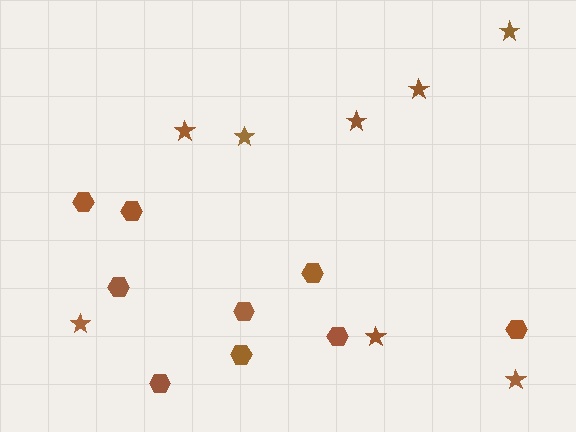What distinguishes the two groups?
There are 2 groups: one group of hexagons (9) and one group of stars (8).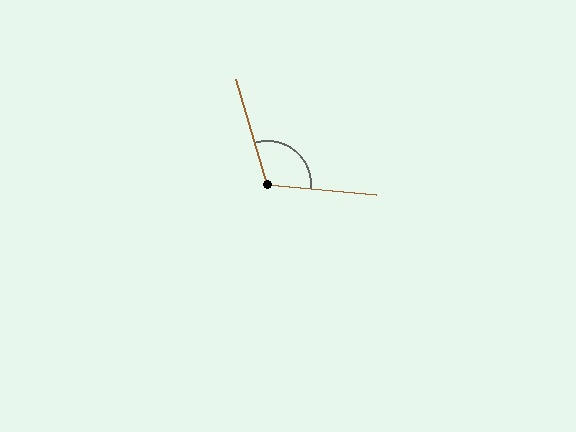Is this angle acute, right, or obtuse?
It is obtuse.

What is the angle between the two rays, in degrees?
Approximately 111 degrees.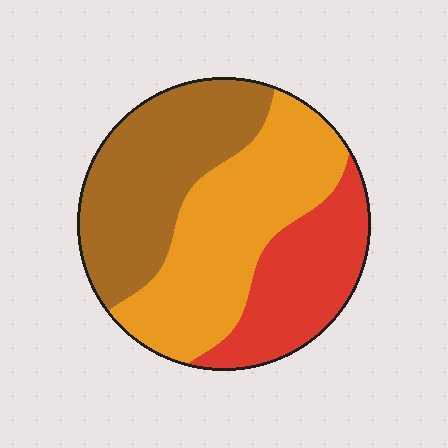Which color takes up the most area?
Orange, at roughly 40%.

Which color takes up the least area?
Red, at roughly 25%.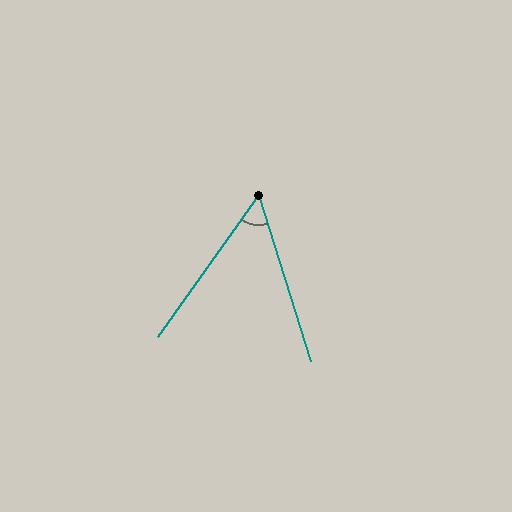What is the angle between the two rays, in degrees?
Approximately 53 degrees.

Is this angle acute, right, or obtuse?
It is acute.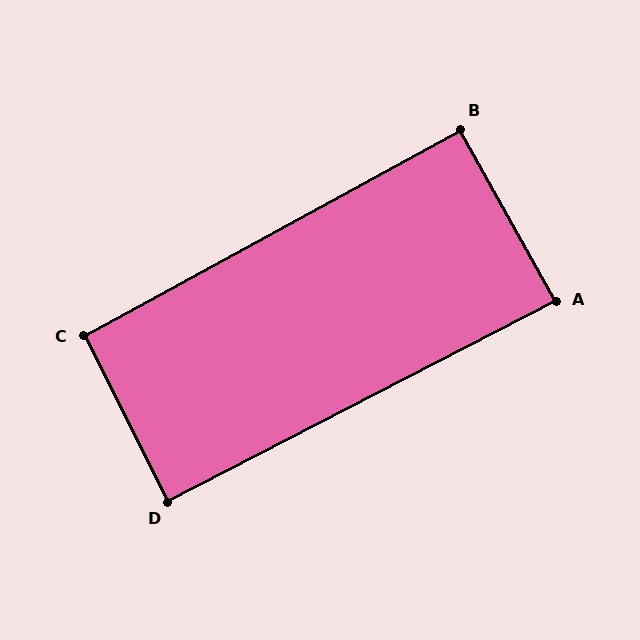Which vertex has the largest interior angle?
C, at approximately 92 degrees.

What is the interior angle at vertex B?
Approximately 90 degrees (approximately right).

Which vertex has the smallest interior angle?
A, at approximately 88 degrees.